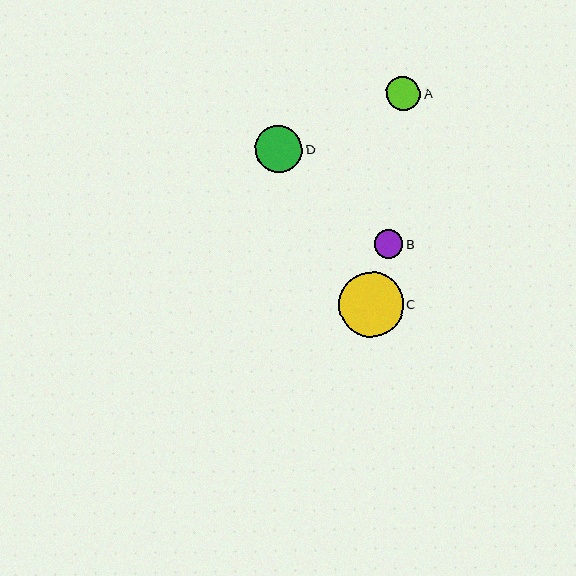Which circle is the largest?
Circle C is the largest with a size of approximately 65 pixels.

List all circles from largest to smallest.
From largest to smallest: C, D, A, B.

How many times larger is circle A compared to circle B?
Circle A is approximately 1.2 times the size of circle B.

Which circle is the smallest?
Circle B is the smallest with a size of approximately 28 pixels.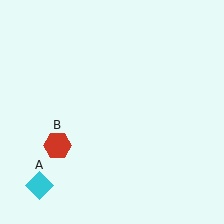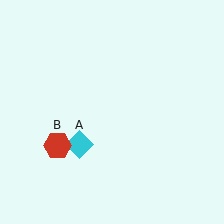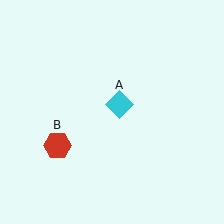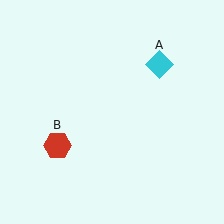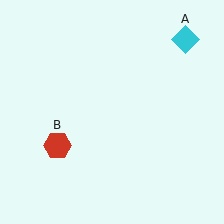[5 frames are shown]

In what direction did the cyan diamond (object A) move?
The cyan diamond (object A) moved up and to the right.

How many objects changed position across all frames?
1 object changed position: cyan diamond (object A).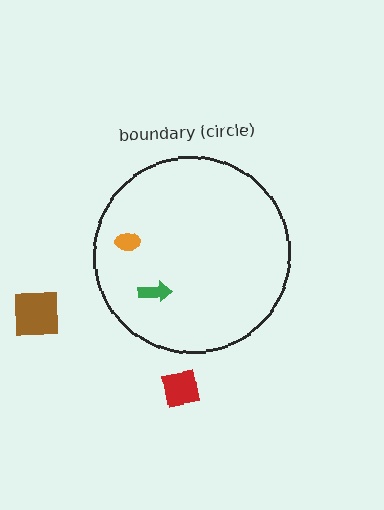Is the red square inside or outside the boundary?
Outside.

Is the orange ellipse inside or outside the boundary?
Inside.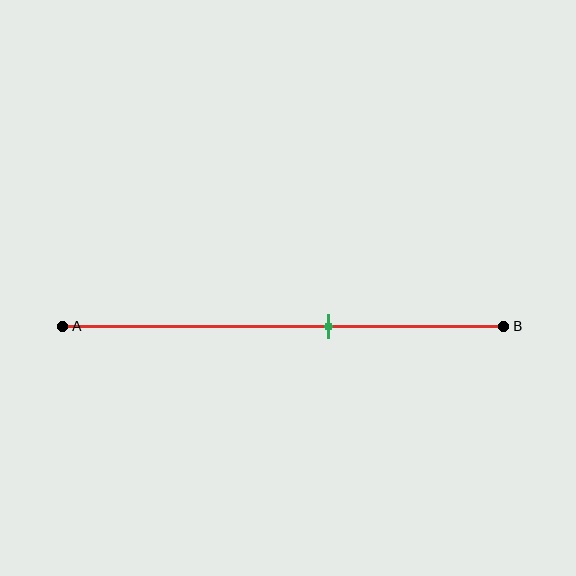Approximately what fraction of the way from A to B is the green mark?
The green mark is approximately 60% of the way from A to B.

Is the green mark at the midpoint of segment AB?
No, the mark is at about 60% from A, not at the 50% midpoint.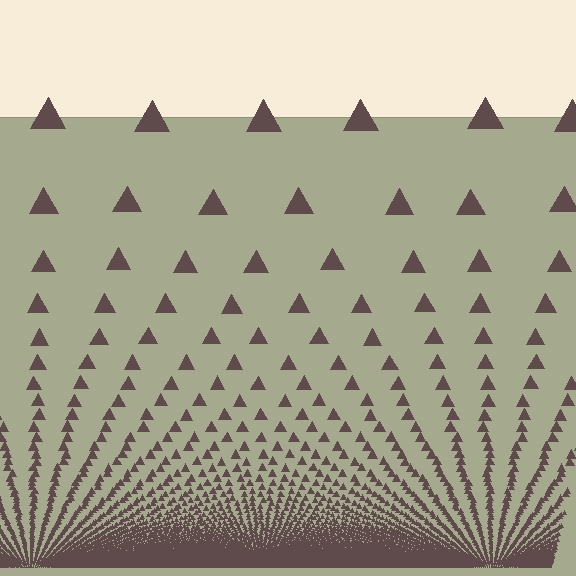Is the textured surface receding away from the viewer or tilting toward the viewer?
The surface appears to tilt toward the viewer. Texture elements get larger and sparser toward the top.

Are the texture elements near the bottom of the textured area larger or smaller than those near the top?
Smaller. The gradient is inverted — elements near the bottom are smaller and denser.